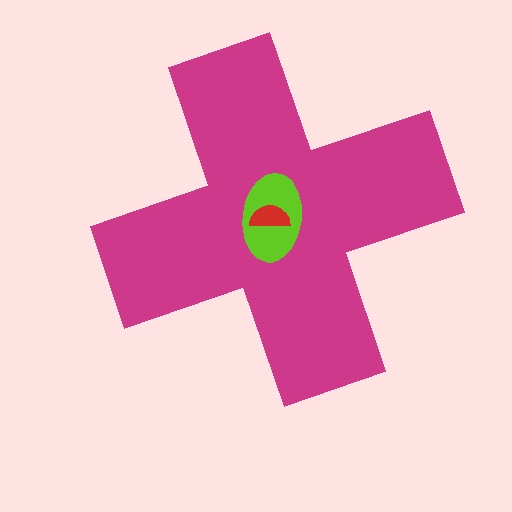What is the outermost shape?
The magenta cross.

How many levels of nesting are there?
3.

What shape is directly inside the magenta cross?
The lime ellipse.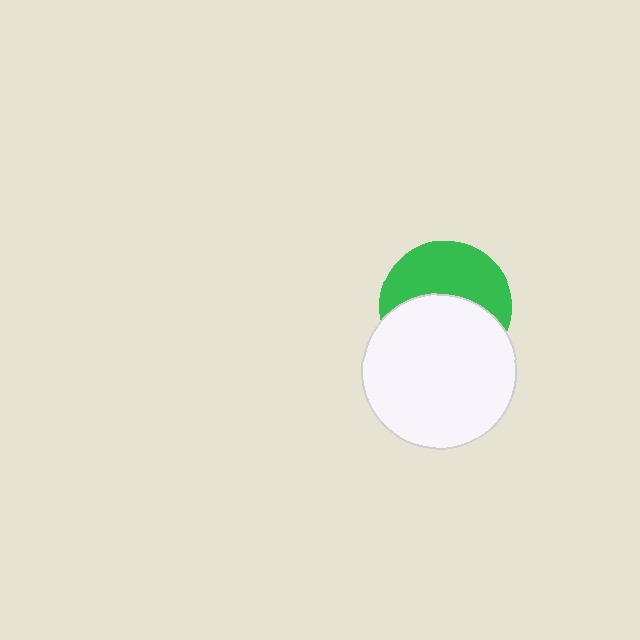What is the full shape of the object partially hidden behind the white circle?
The partially hidden object is a green circle.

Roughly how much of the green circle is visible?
About half of it is visible (roughly 48%).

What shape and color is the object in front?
The object in front is a white circle.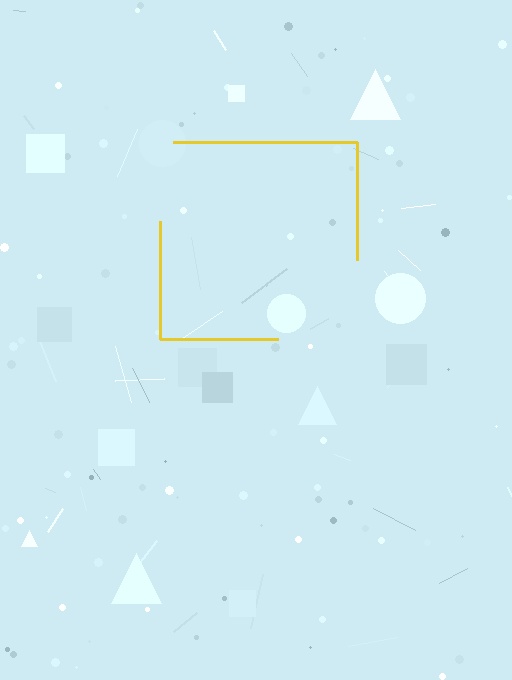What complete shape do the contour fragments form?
The contour fragments form a square.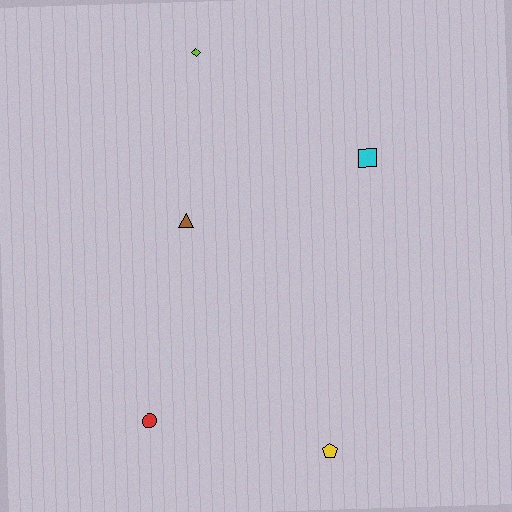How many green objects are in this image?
There are no green objects.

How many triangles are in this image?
There is 1 triangle.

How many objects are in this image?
There are 5 objects.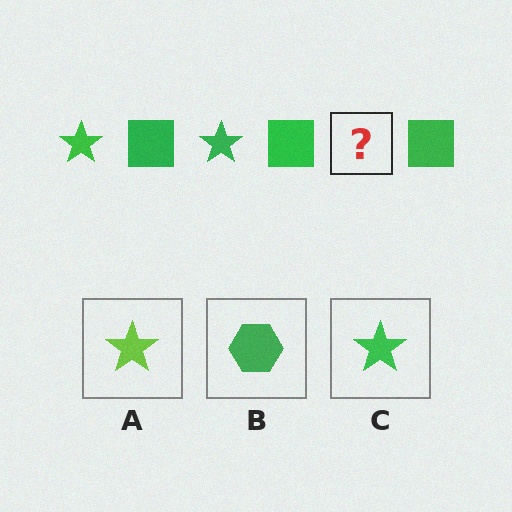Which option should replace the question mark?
Option C.